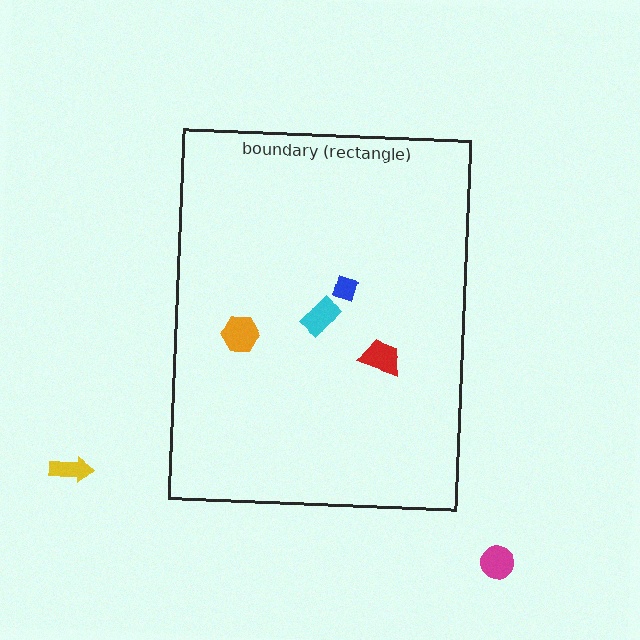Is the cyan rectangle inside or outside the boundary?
Inside.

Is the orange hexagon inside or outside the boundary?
Inside.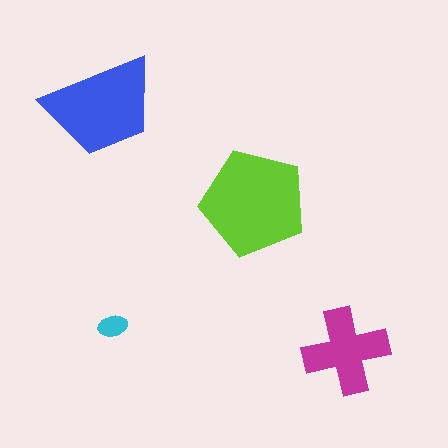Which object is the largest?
The lime pentagon.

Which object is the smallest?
The cyan ellipse.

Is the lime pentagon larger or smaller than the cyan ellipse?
Larger.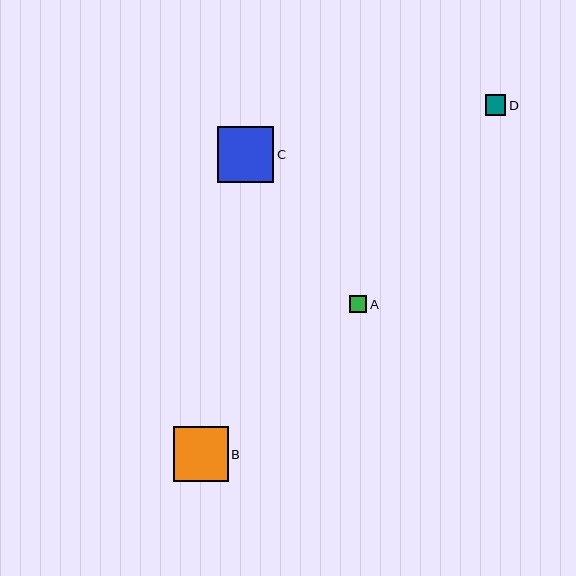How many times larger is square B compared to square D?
Square B is approximately 2.7 times the size of square D.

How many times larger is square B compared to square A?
Square B is approximately 3.2 times the size of square A.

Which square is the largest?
Square C is the largest with a size of approximately 57 pixels.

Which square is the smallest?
Square A is the smallest with a size of approximately 17 pixels.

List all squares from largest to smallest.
From largest to smallest: C, B, D, A.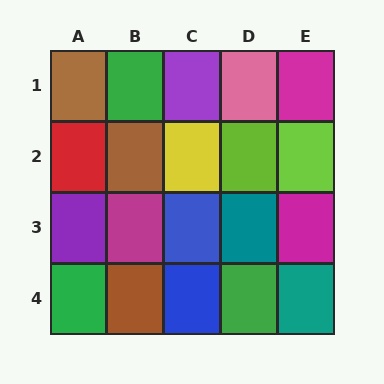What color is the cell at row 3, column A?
Purple.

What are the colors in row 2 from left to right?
Red, brown, yellow, lime, lime.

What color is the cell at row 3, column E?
Magenta.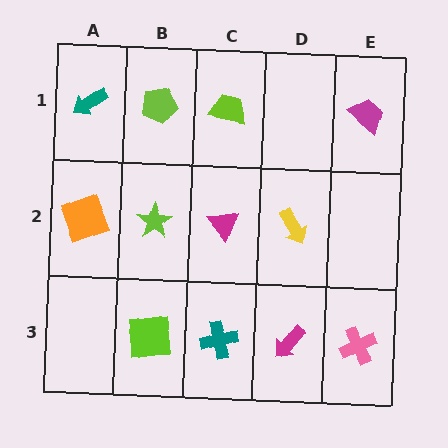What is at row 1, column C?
A lime trapezoid.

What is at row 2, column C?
A magenta triangle.